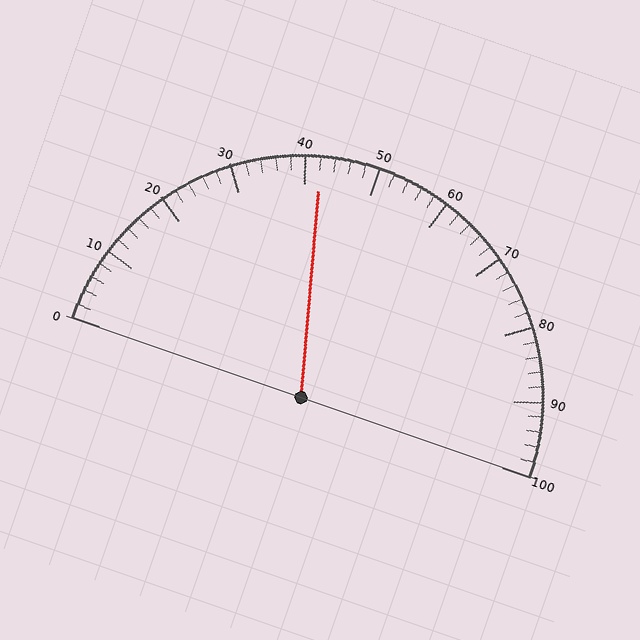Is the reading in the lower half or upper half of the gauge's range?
The reading is in the lower half of the range (0 to 100).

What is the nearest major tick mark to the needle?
The nearest major tick mark is 40.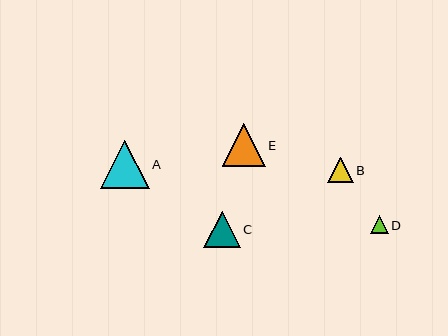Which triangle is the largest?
Triangle A is the largest with a size of approximately 49 pixels.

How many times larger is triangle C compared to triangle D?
Triangle C is approximately 2.0 times the size of triangle D.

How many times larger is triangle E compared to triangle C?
Triangle E is approximately 1.2 times the size of triangle C.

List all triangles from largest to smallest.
From largest to smallest: A, E, C, B, D.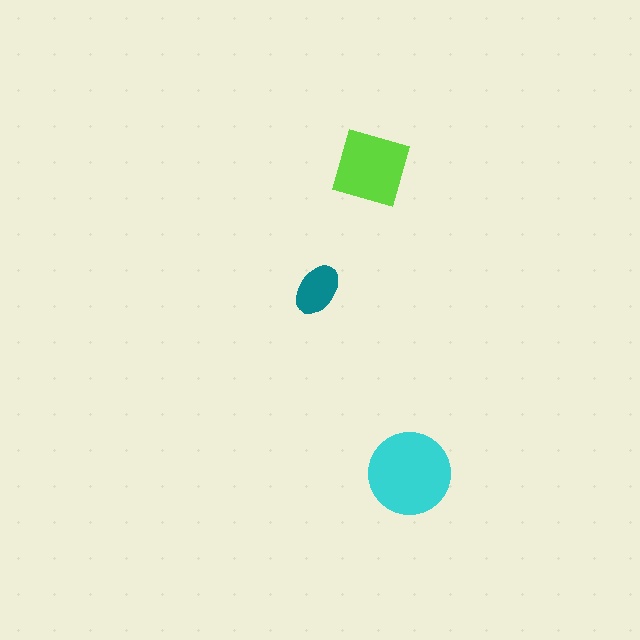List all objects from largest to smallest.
The cyan circle, the lime diamond, the teal ellipse.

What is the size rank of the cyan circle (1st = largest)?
1st.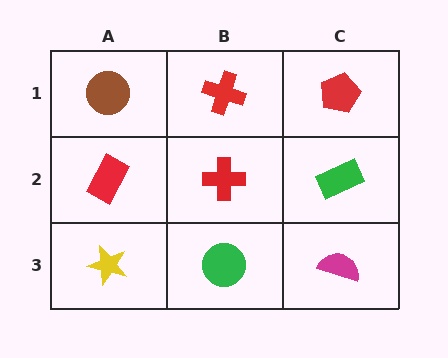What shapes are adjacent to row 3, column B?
A red cross (row 2, column B), a yellow star (row 3, column A), a magenta semicircle (row 3, column C).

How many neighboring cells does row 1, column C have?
2.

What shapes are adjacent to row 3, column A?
A red rectangle (row 2, column A), a green circle (row 3, column B).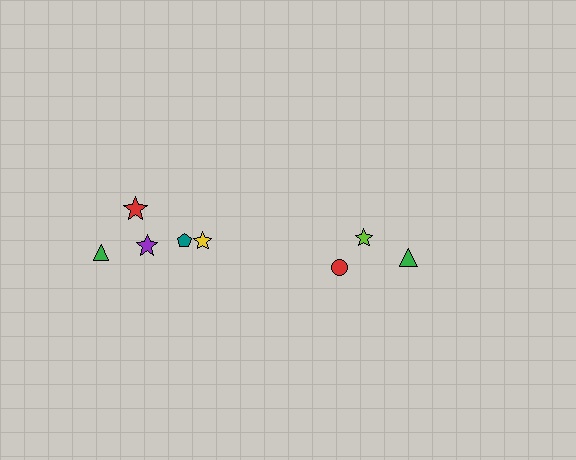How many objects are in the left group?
There are 5 objects.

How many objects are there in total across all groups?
There are 8 objects.